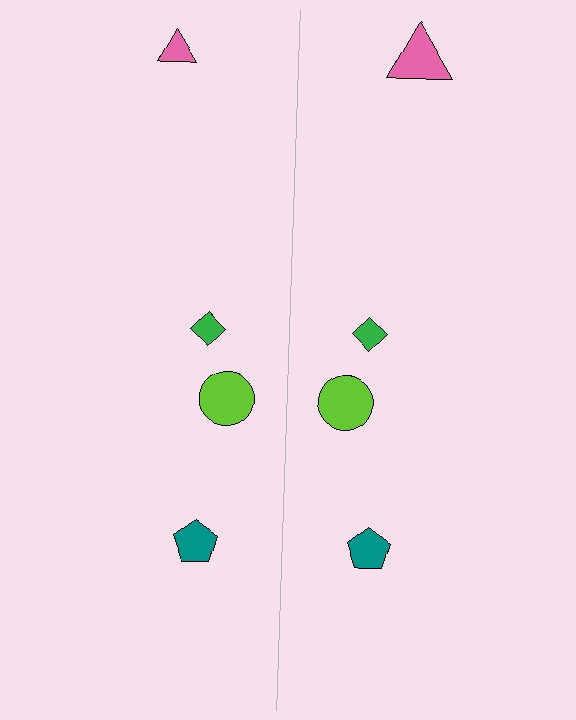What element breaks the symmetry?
The pink triangle on the right side has a different size than its mirror counterpart.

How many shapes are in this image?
There are 8 shapes in this image.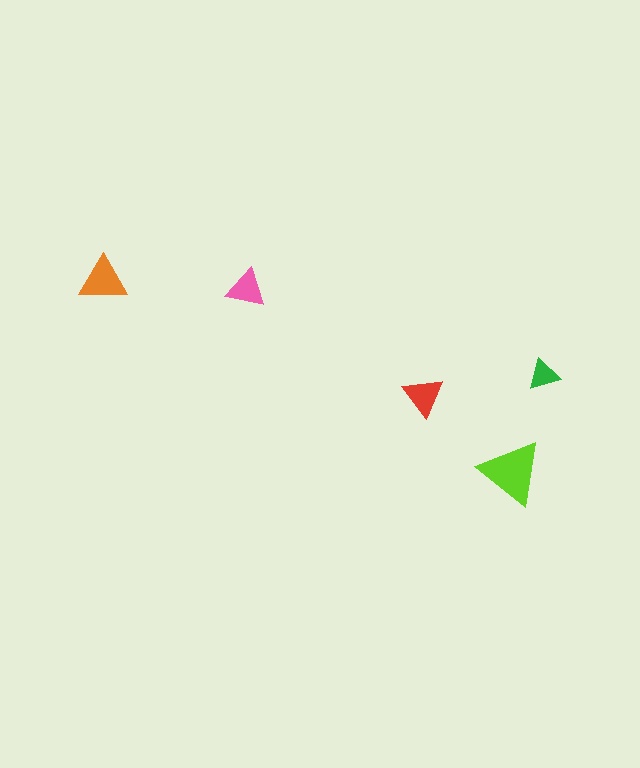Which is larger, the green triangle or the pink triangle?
The pink one.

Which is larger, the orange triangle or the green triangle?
The orange one.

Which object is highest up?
The orange triangle is topmost.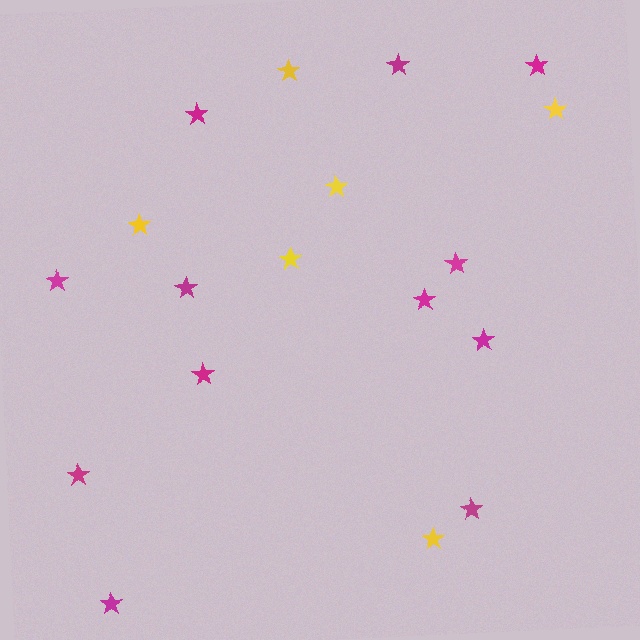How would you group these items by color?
There are 2 groups: one group of magenta stars (12) and one group of yellow stars (6).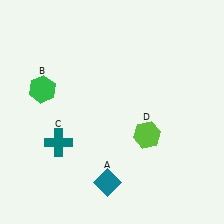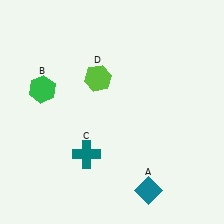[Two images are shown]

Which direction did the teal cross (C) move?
The teal cross (C) moved right.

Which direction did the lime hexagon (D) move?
The lime hexagon (D) moved up.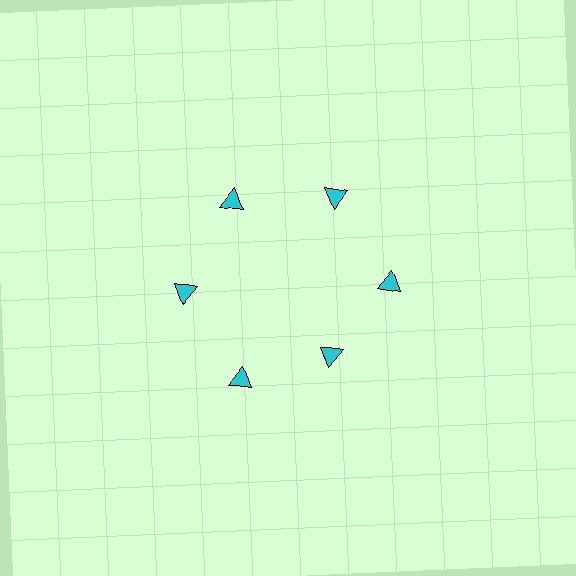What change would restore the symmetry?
The symmetry would be restored by moving it outward, back onto the ring so that all 6 triangles sit at equal angles and equal distance from the center.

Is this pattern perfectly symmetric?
No. The 6 cyan triangles are arranged in a ring, but one element near the 5 o'clock position is pulled inward toward the center, breaking the 6-fold rotational symmetry.